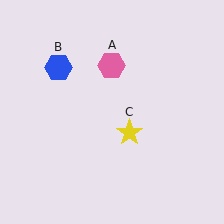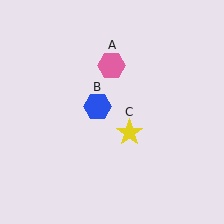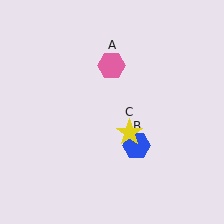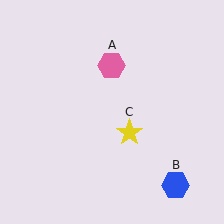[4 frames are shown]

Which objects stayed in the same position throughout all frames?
Pink hexagon (object A) and yellow star (object C) remained stationary.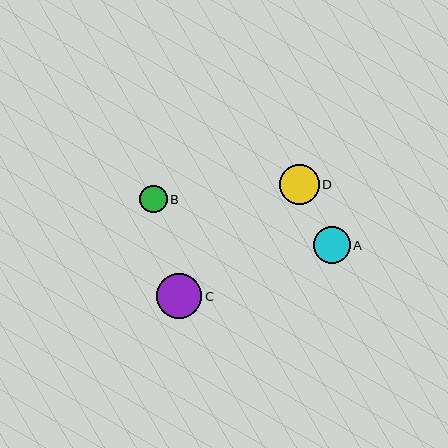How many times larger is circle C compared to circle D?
Circle C is approximately 1.1 times the size of circle D.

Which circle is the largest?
Circle C is the largest with a size of approximately 45 pixels.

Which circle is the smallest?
Circle B is the smallest with a size of approximately 27 pixels.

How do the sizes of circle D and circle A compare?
Circle D and circle A are approximately the same size.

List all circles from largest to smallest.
From largest to smallest: C, D, A, B.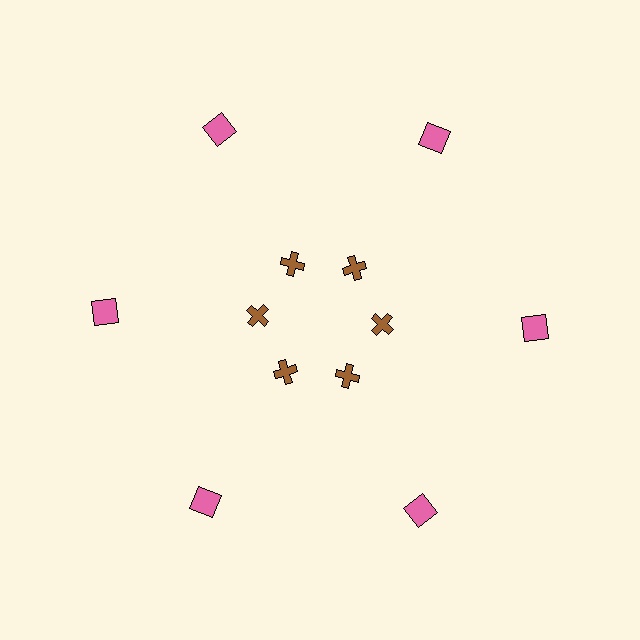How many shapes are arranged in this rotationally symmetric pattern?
There are 12 shapes, arranged in 6 groups of 2.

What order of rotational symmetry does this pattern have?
This pattern has 6-fold rotational symmetry.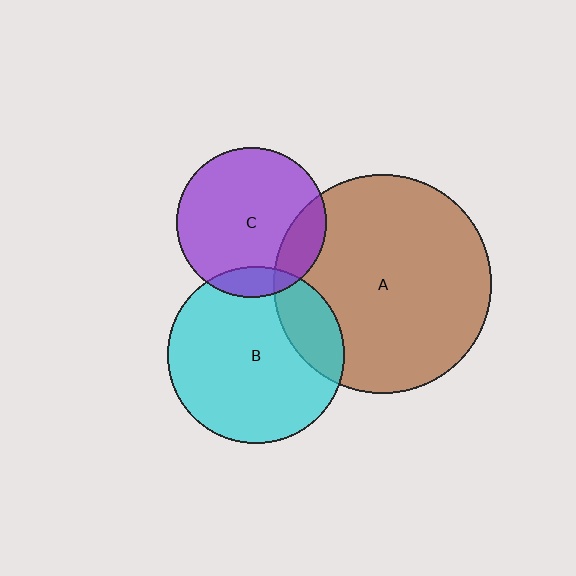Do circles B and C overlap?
Yes.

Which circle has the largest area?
Circle A (brown).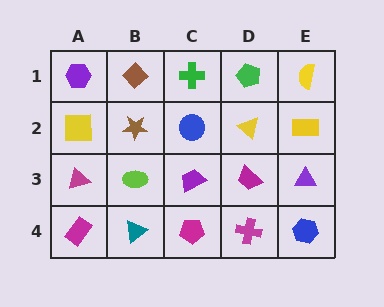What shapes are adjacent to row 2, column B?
A brown diamond (row 1, column B), a lime ellipse (row 3, column B), a yellow square (row 2, column A), a blue circle (row 2, column C).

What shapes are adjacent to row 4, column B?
A lime ellipse (row 3, column B), a magenta rectangle (row 4, column A), a magenta pentagon (row 4, column C).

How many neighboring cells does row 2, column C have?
4.